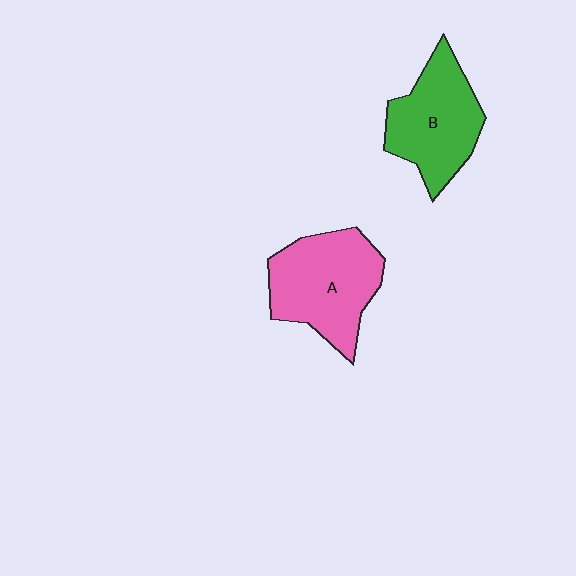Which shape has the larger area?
Shape A (pink).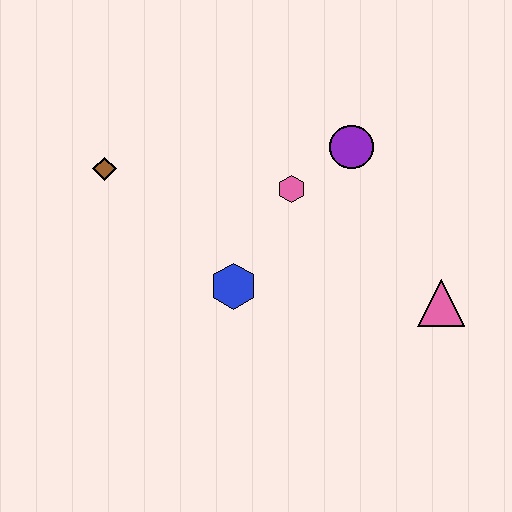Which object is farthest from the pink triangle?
The brown diamond is farthest from the pink triangle.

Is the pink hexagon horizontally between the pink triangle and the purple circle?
No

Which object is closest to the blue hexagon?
The pink hexagon is closest to the blue hexagon.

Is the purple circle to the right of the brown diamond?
Yes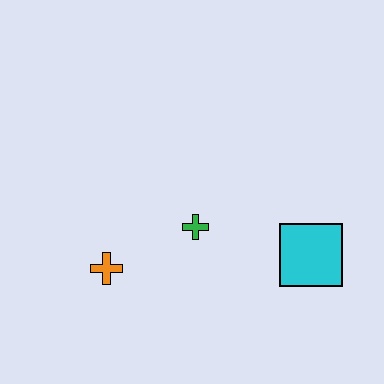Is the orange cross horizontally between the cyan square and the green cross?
No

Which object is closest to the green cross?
The orange cross is closest to the green cross.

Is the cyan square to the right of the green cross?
Yes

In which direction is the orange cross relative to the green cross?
The orange cross is to the left of the green cross.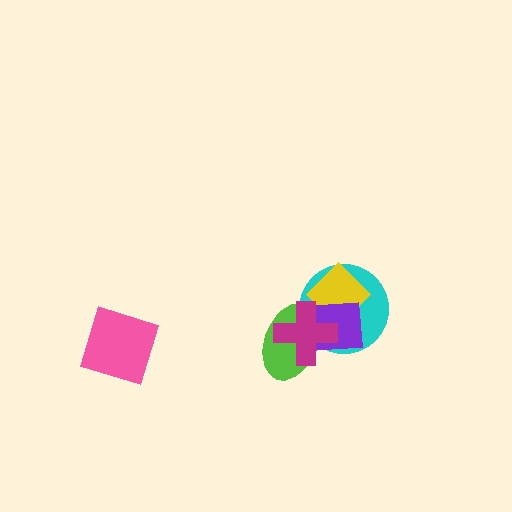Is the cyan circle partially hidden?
Yes, it is partially covered by another shape.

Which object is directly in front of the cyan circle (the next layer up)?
The yellow diamond is directly in front of the cyan circle.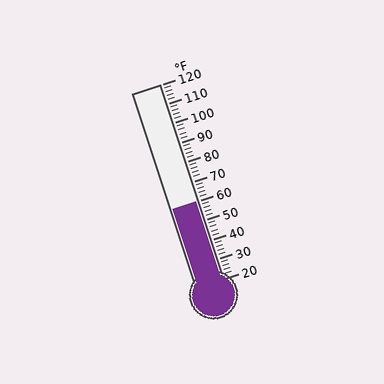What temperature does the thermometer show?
The thermometer shows approximately 60°F.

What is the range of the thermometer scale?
The thermometer scale ranges from 20°F to 120°F.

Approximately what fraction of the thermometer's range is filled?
The thermometer is filled to approximately 40% of its range.